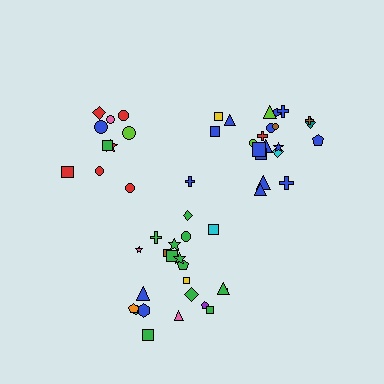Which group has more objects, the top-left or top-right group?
The top-right group.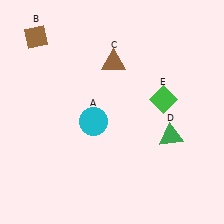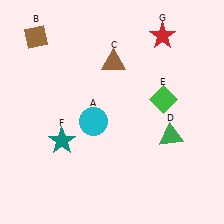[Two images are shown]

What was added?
A teal star (F), a red star (G) were added in Image 2.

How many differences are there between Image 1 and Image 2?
There are 2 differences between the two images.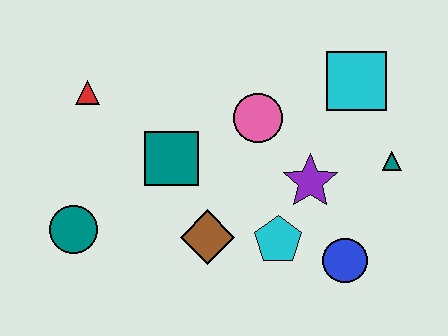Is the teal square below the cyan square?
Yes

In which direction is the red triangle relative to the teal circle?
The red triangle is above the teal circle.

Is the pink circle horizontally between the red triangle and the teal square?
No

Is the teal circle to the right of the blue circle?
No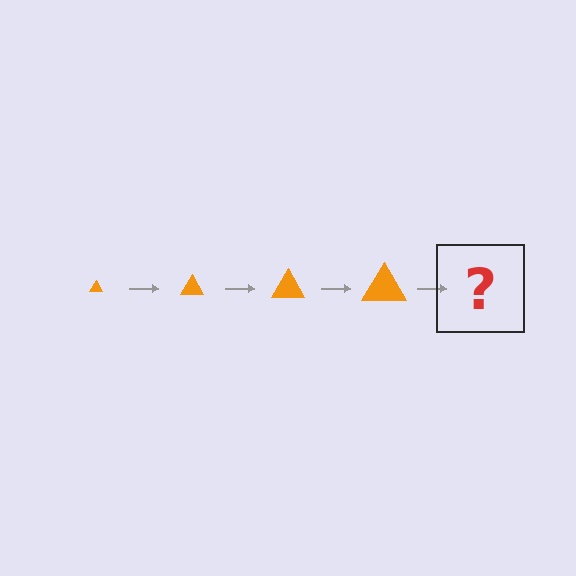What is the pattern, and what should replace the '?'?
The pattern is that the triangle gets progressively larger each step. The '?' should be an orange triangle, larger than the previous one.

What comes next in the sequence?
The next element should be an orange triangle, larger than the previous one.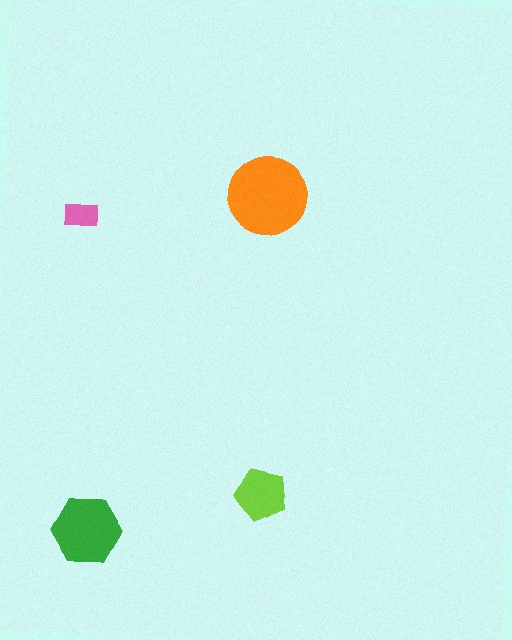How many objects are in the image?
There are 4 objects in the image.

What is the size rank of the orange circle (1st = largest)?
1st.